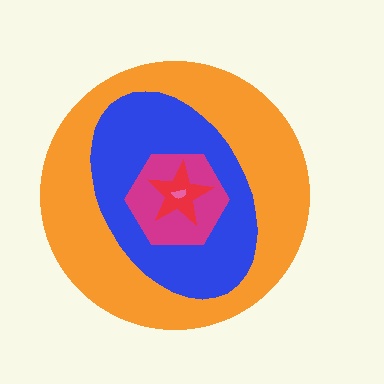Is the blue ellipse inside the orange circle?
Yes.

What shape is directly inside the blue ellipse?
The magenta hexagon.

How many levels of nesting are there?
5.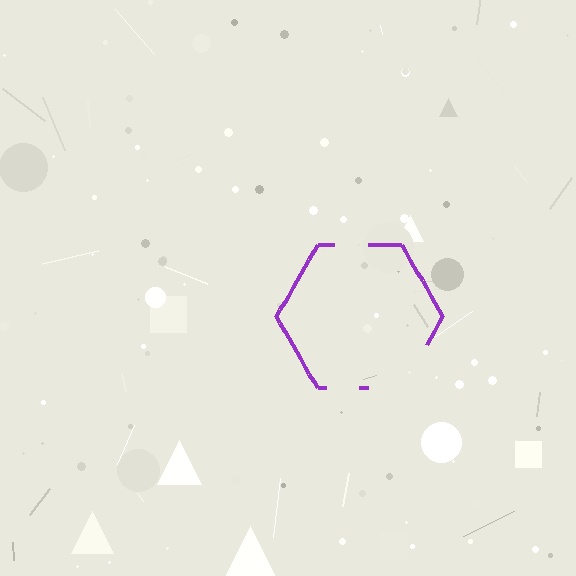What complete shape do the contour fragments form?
The contour fragments form a hexagon.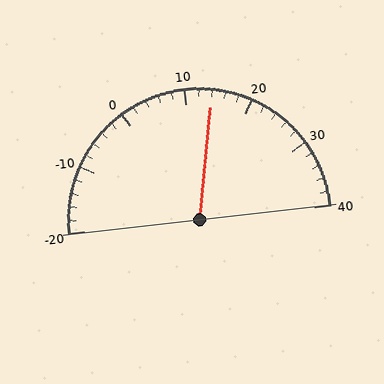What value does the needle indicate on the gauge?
The needle indicates approximately 14.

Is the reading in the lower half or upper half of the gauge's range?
The reading is in the upper half of the range (-20 to 40).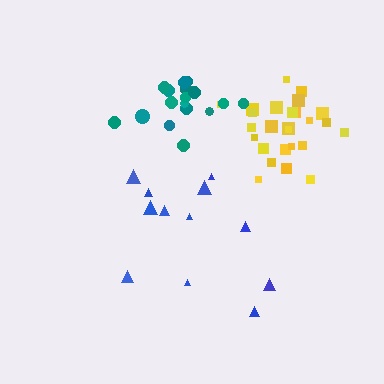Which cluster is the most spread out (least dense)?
Blue.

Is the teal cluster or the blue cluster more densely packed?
Teal.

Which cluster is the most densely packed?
Yellow.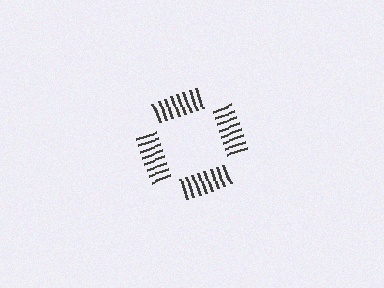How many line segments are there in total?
32 — 8 along each of the 4 edges.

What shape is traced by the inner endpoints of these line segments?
An illusory square — the line segments terminate on its edges but no continuous stroke is drawn.